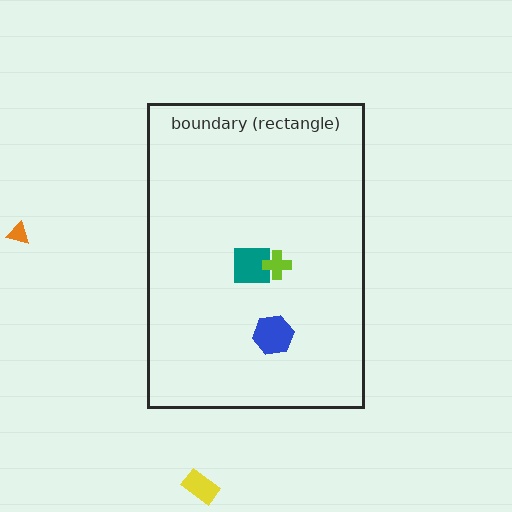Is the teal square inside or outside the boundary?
Inside.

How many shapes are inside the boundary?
3 inside, 2 outside.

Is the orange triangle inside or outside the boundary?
Outside.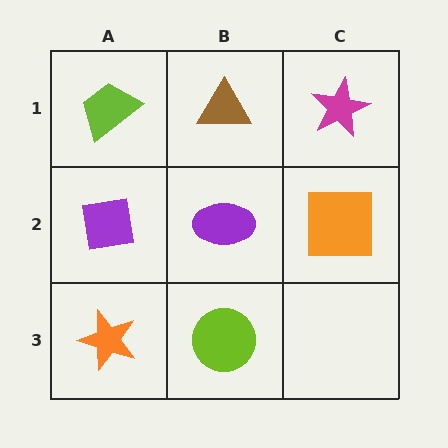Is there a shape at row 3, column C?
No, that cell is empty.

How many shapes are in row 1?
3 shapes.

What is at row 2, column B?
A purple ellipse.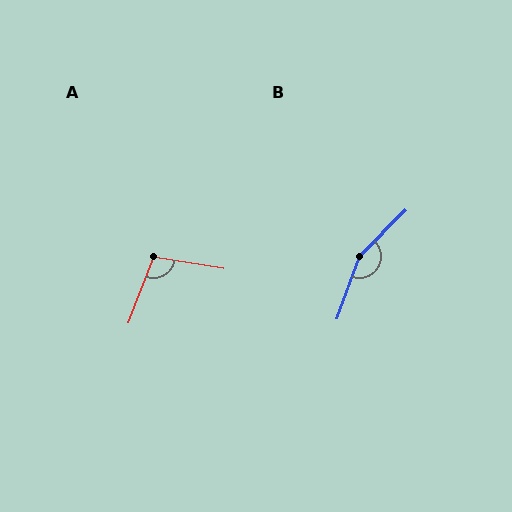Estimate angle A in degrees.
Approximately 102 degrees.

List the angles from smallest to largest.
A (102°), B (155°).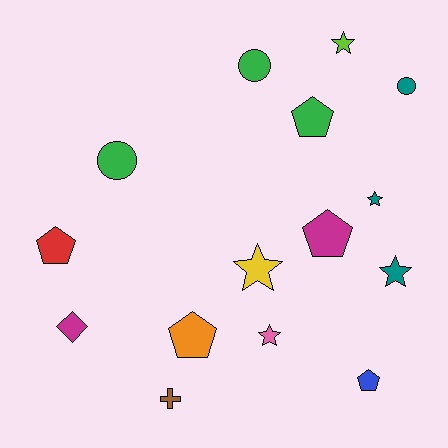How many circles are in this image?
There are 3 circles.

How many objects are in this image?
There are 15 objects.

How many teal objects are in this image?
There are 3 teal objects.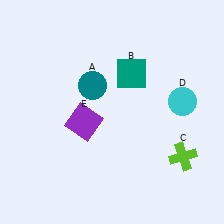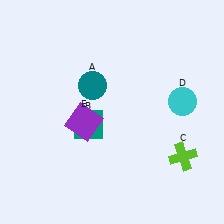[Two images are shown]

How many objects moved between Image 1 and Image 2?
1 object moved between the two images.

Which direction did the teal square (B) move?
The teal square (B) moved down.